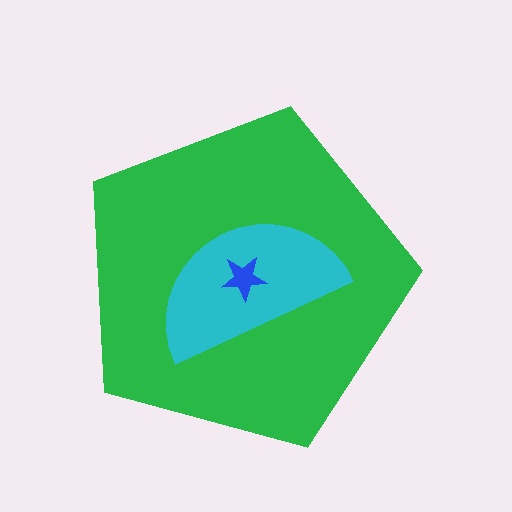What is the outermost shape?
The green pentagon.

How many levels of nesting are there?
3.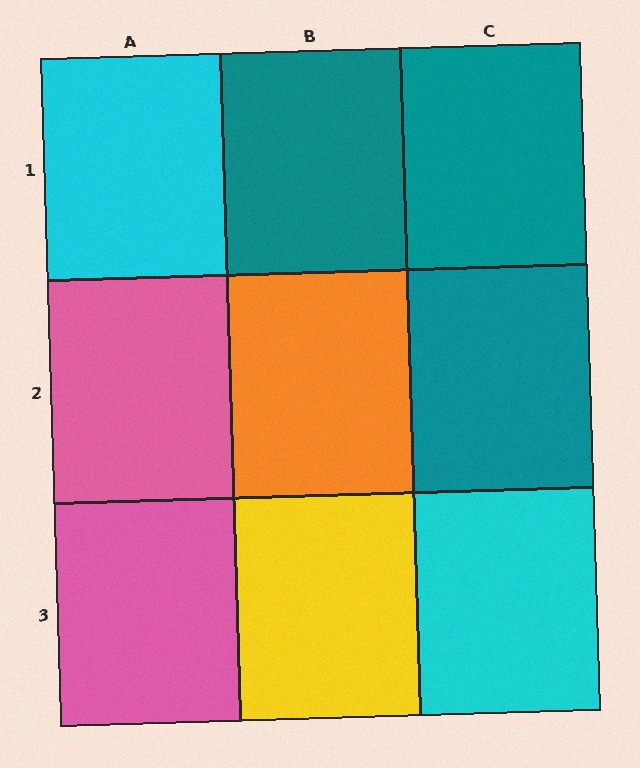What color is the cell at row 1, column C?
Teal.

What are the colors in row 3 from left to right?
Pink, yellow, cyan.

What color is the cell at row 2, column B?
Orange.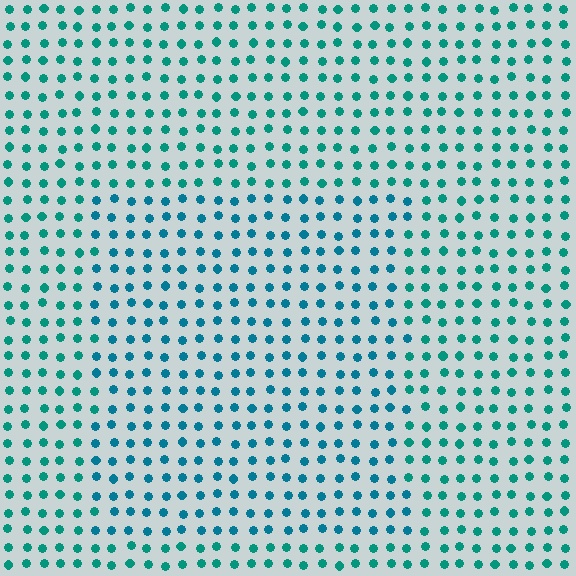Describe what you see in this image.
The image is filled with small teal elements in a uniform arrangement. A rectangle-shaped region is visible where the elements are tinted to a slightly different hue, forming a subtle color boundary.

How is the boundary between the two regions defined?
The boundary is defined purely by a slight shift in hue (about 22 degrees). Spacing, size, and orientation are identical on both sides.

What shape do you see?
I see a rectangle.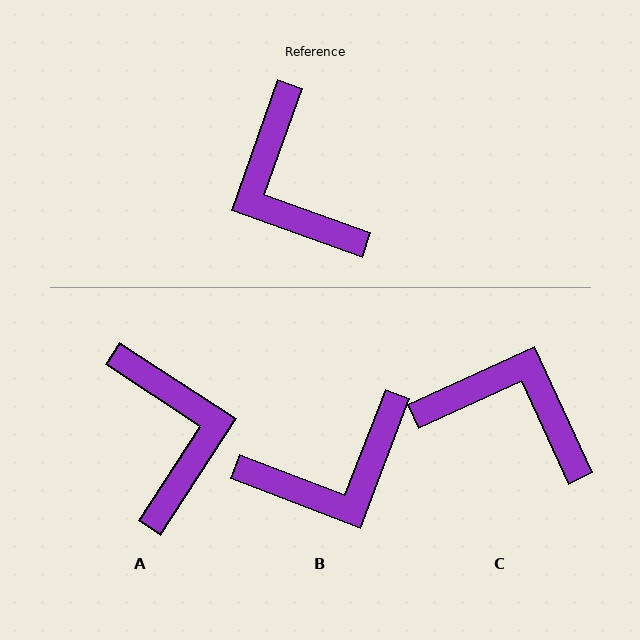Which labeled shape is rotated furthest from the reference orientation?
A, about 167 degrees away.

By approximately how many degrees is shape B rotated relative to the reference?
Approximately 89 degrees counter-clockwise.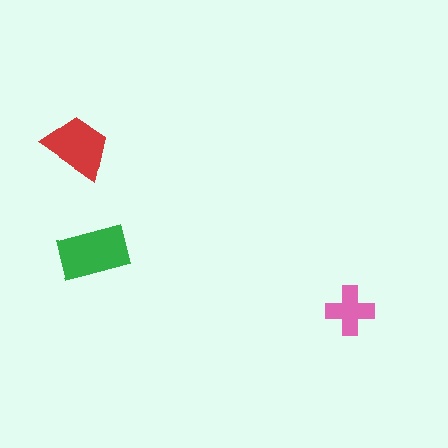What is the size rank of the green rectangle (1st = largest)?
1st.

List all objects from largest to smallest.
The green rectangle, the red trapezoid, the pink cross.